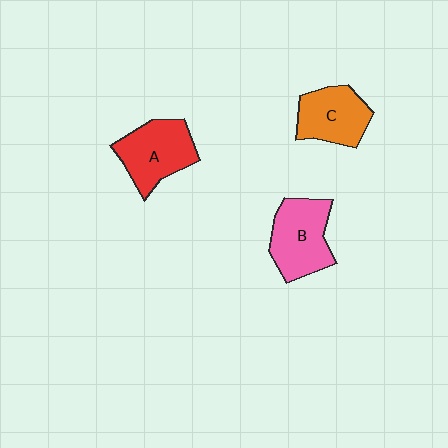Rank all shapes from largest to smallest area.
From largest to smallest: B (pink), A (red), C (orange).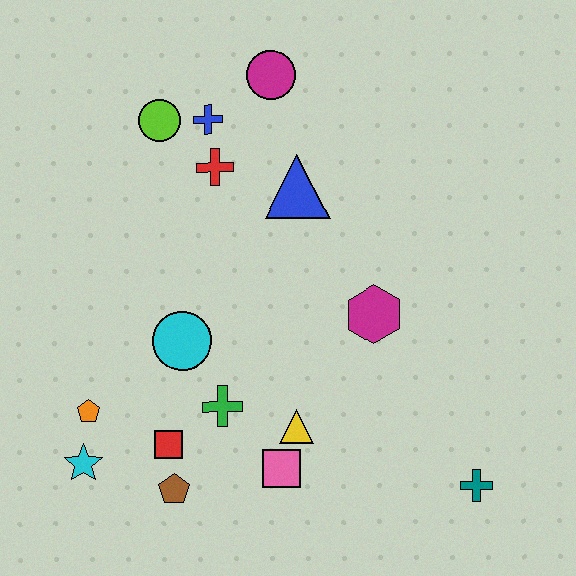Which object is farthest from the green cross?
The magenta circle is farthest from the green cross.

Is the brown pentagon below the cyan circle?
Yes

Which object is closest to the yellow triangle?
The pink square is closest to the yellow triangle.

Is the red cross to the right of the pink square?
No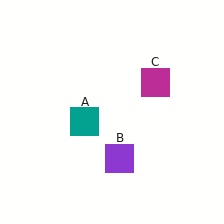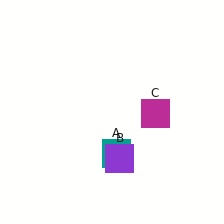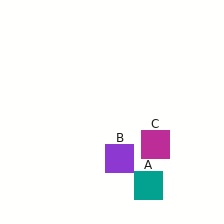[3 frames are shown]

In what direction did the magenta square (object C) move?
The magenta square (object C) moved down.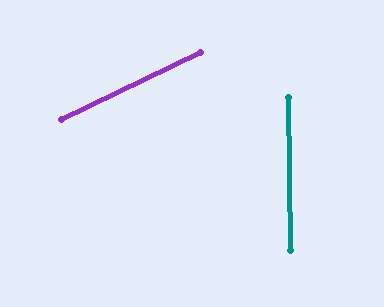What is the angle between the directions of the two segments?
Approximately 65 degrees.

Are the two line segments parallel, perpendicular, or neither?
Neither parallel nor perpendicular — they differ by about 65°.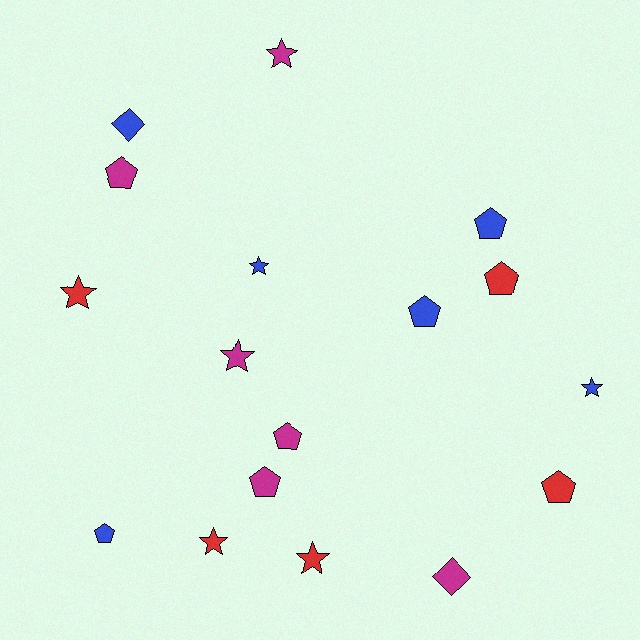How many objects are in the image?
There are 17 objects.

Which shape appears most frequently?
Pentagon, with 8 objects.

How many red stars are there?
There are 3 red stars.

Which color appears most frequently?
Blue, with 6 objects.